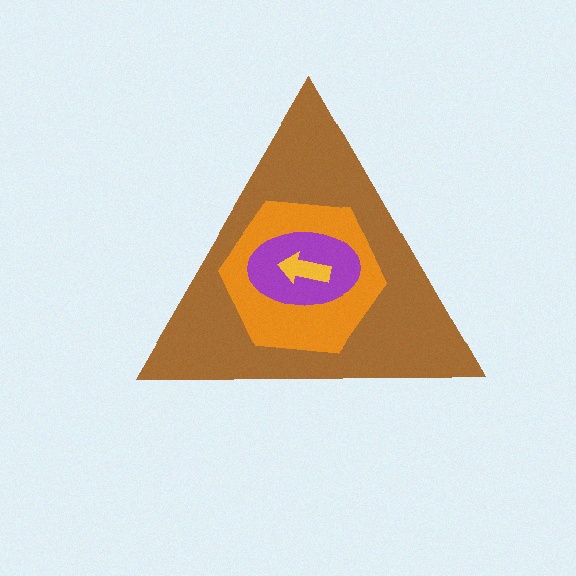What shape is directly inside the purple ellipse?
The yellow arrow.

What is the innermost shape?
The yellow arrow.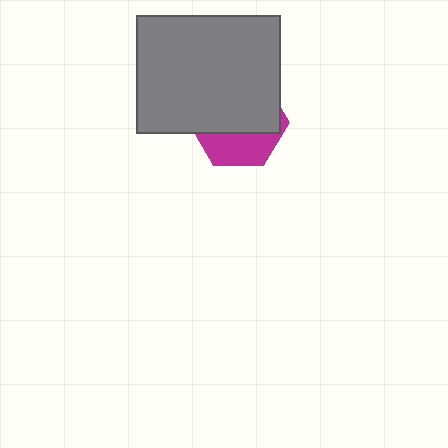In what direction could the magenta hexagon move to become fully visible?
The magenta hexagon could move down. That would shift it out from behind the gray rectangle entirely.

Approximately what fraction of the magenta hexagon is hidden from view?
Roughly 65% of the magenta hexagon is hidden behind the gray rectangle.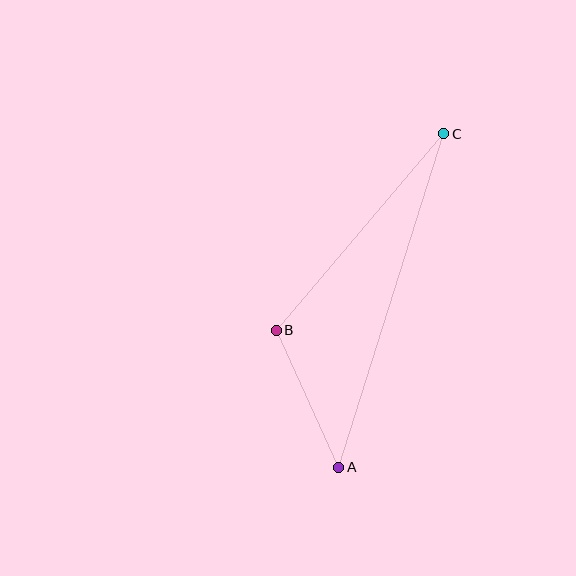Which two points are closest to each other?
Points A and B are closest to each other.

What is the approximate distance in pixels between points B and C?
The distance between B and C is approximately 258 pixels.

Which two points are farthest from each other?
Points A and C are farthest from each other.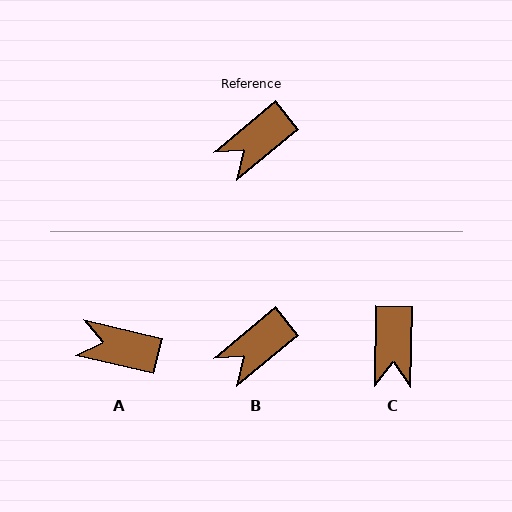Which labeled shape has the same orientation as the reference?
B.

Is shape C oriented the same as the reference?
No, it is off by about 50 degrees.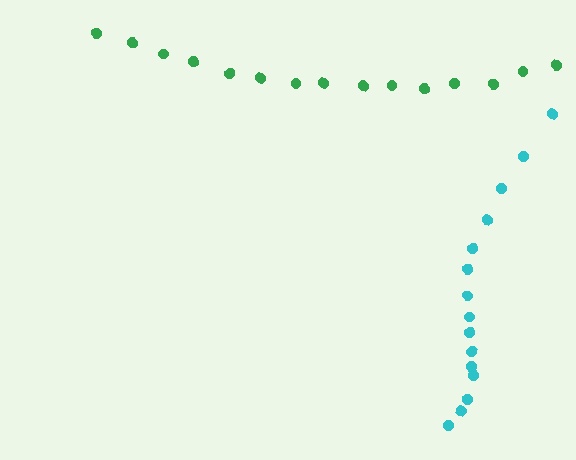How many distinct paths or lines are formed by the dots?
There are 2 distinct paths.